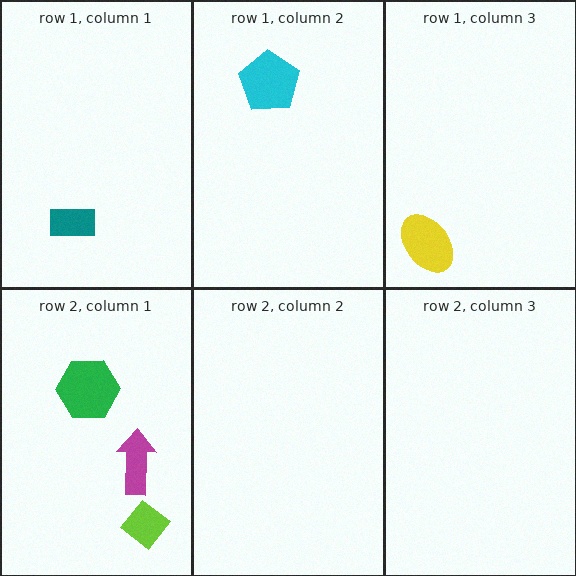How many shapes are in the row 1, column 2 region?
1.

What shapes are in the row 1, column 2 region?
The cyan pentagon.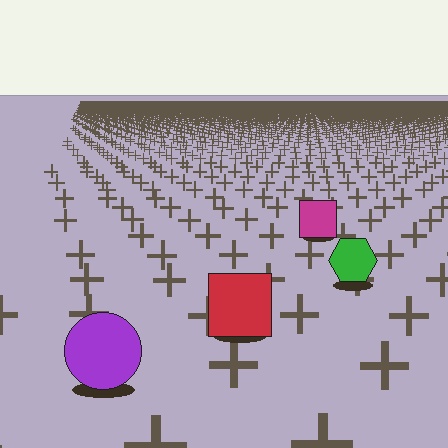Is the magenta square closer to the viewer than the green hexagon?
No. The green hexagon is closer — you can tell from the texture gradient: the ground texture is coarser near it.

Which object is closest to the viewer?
The purple circle is closest. The texture marks near it are larger and more spread out.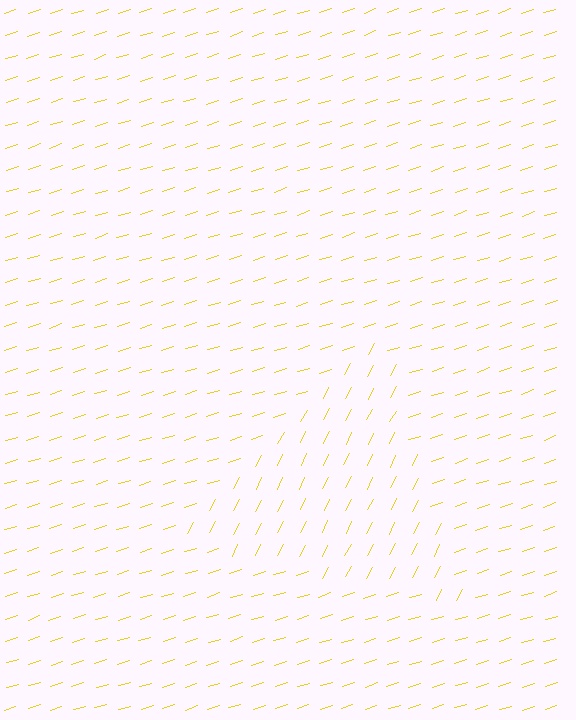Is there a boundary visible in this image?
Yes, there is a texture boundary formed by a change in line orientation.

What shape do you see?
I see a triangle.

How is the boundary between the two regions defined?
The boundary is defined purely by a change in line orientation (approximately 45 degrees difference). All lines are the same color and thickness.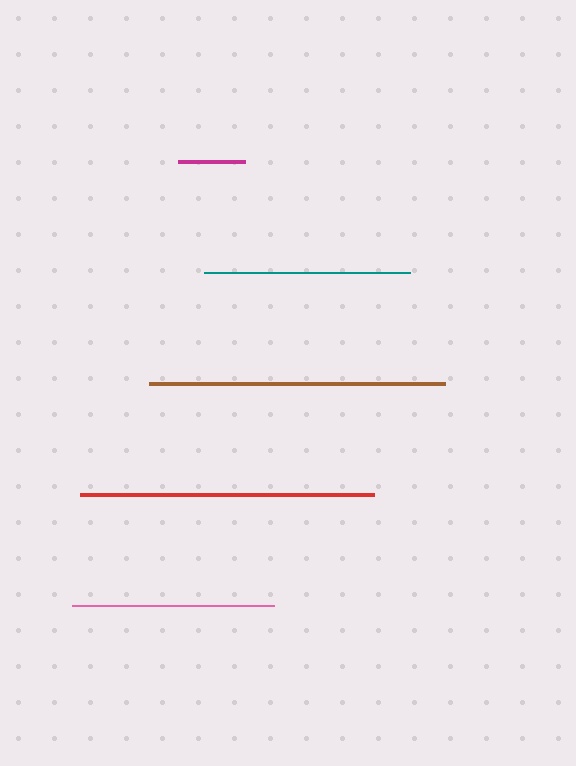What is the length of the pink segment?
The pink segment is approximately 202 pixels long.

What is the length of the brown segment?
The brown segment is approximately 297 pixels long.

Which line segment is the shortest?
The magenta line is the shortest at approximately 66 pixels.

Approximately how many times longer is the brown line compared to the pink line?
The brown line is approximately 1.5 times the length of the pink line.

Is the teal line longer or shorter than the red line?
The red line is longer than the teal line.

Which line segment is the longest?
The brown line is the longest at approximately 297 pixels.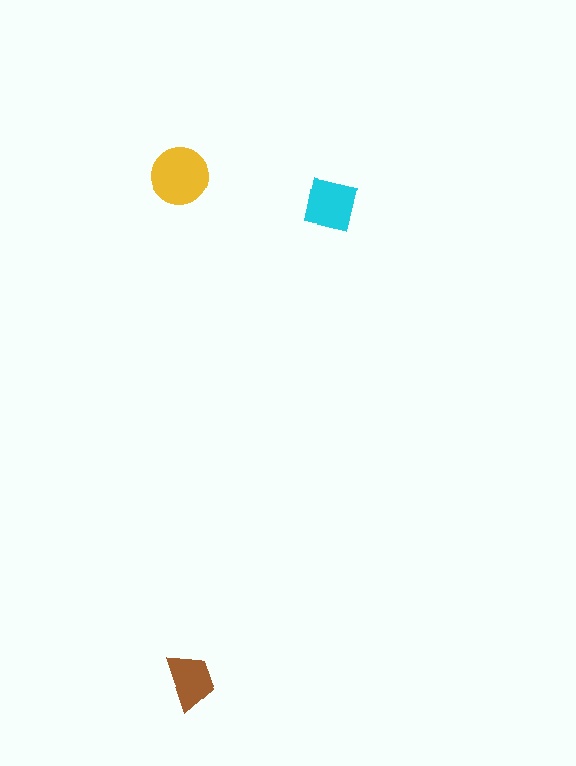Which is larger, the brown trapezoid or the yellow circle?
The yellow circle.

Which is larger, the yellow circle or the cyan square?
The yellow circle.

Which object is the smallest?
The brown trapezoid.